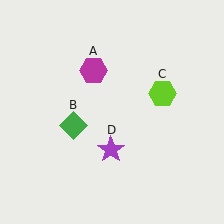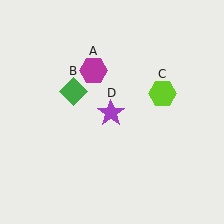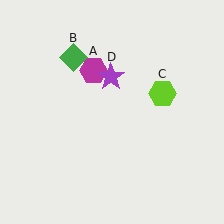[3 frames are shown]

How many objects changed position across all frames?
2 objects changed position: green diamond (object B), purple star (object D).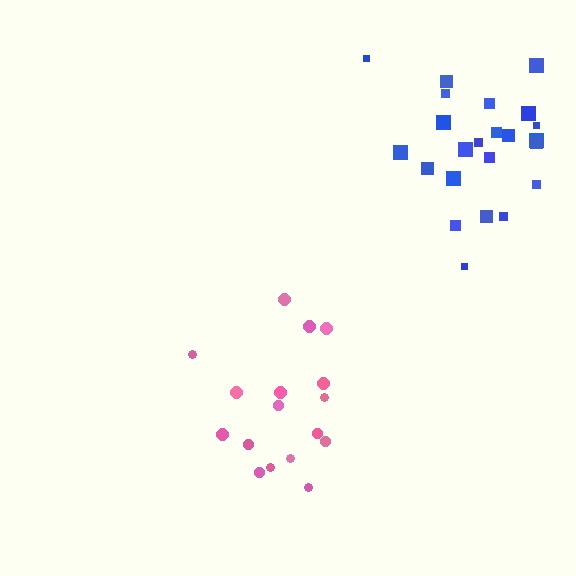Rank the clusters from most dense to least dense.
blue, pink.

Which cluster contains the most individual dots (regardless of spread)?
Blue (23).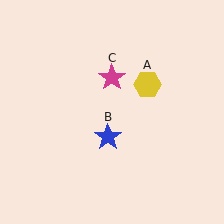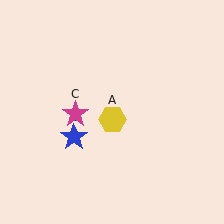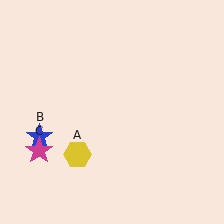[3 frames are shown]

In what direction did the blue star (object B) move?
The blue star (object B) moved left.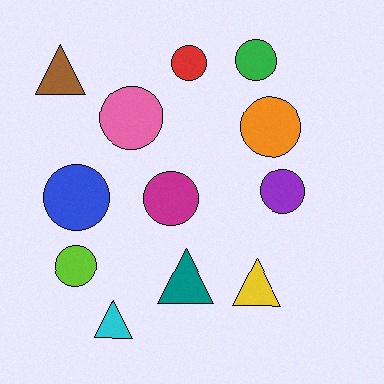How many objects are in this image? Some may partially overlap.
There are 12 objects.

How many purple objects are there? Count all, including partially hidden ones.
There is 1 purple object.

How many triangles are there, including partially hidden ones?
There are 4 triangles.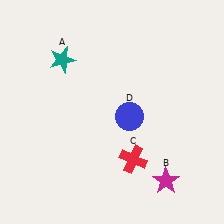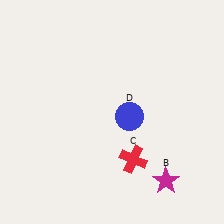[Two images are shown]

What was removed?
The teal star (A) was removed in Image 2.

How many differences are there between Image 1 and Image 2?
There is 1 difference between the two images.